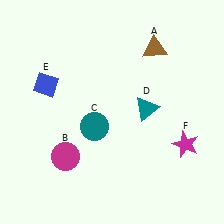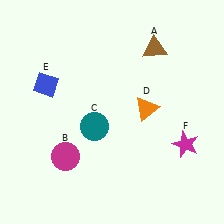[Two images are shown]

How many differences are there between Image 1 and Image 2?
There is 1 difference between the two images.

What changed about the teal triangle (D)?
In Image 1, D is teal. In Image 2, it changed to orange.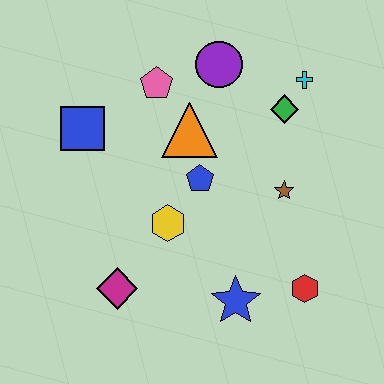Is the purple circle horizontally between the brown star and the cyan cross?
No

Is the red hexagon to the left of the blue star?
No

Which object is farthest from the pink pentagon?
The red hexagon is farthest from the pink pentagon.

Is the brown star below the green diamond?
Yes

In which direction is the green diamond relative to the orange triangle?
The green diamond is to the right of the orange triangle.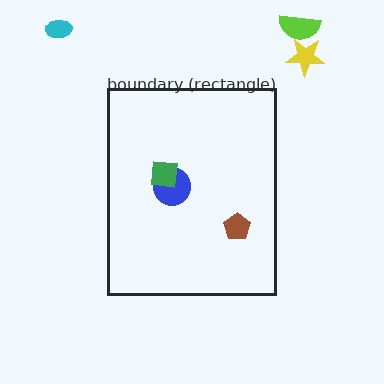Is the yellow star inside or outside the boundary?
Outside.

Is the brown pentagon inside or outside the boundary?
Inside.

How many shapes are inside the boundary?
3 inside, 3 outside.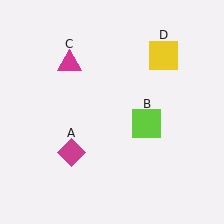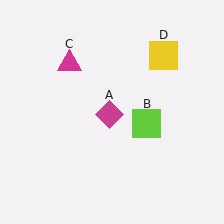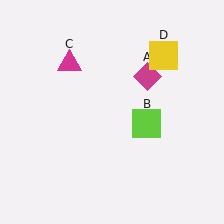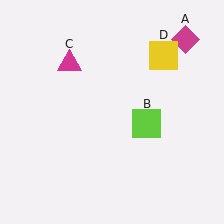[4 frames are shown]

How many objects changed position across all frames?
1 object changed position: magenta diamond (object A).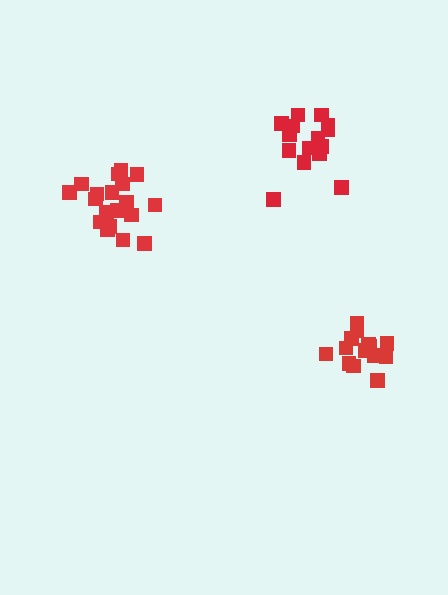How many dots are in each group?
Group 1: 15 dots, Group 2: 19 dots, Group 3: 14 dots (48 total).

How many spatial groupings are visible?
There are 3 spatial groupings.